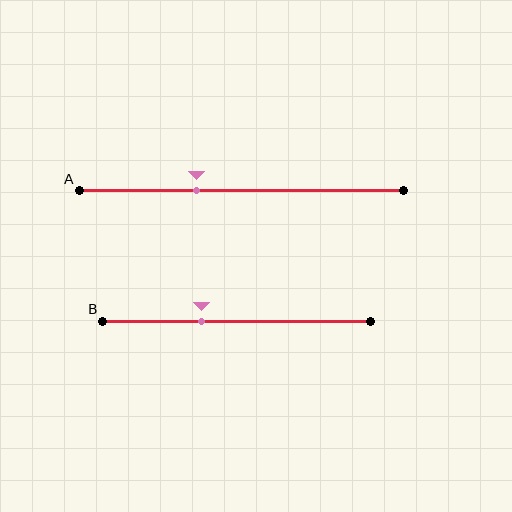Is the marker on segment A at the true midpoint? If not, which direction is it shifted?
No, the marker on segment A is shifted to the left by about 14% of the segment length.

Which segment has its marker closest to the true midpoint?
Segment B has its marker closest to the true midpoint.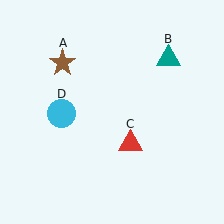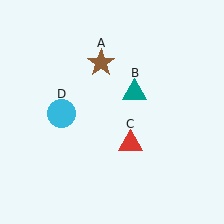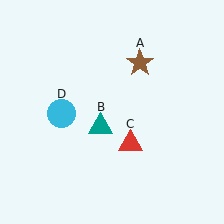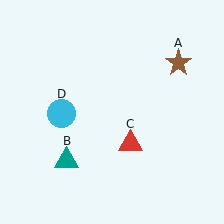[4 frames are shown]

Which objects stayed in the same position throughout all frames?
Red triangle (object C) and cyan circle (object D) remained stationary.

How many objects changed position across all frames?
2 objects changed position: brown star (object A), teal triangle (object B).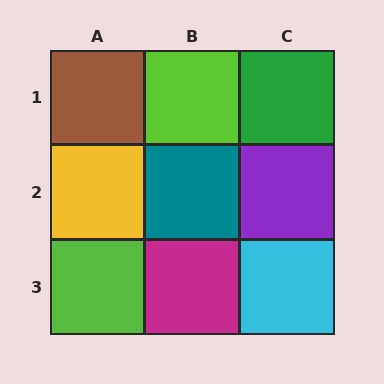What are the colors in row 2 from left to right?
Yellow, teal, purple.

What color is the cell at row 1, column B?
Lime.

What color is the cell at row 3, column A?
Lime.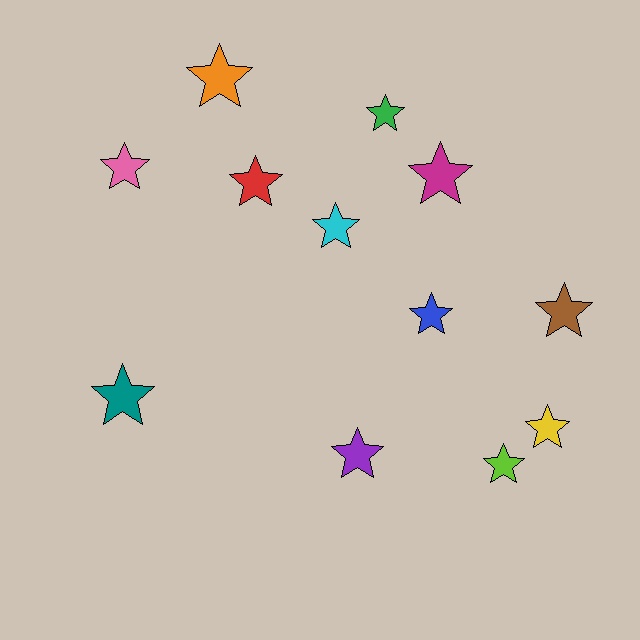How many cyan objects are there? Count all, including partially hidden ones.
There is 1 cyan object.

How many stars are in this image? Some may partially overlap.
There are 12 stars.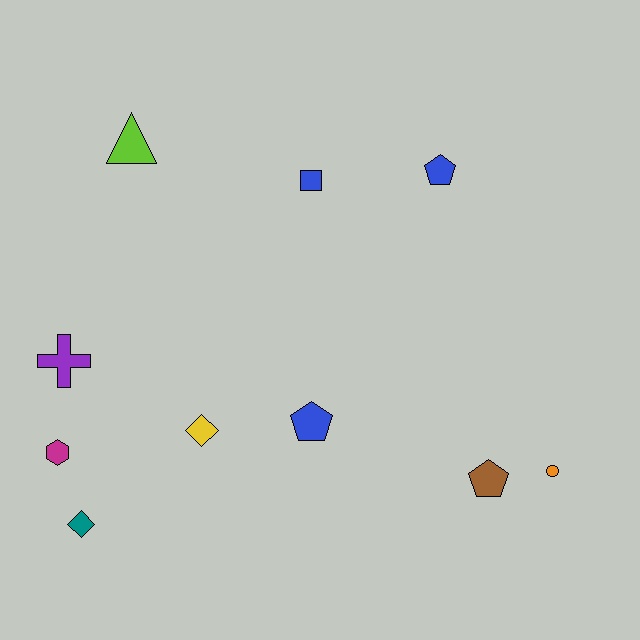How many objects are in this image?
There are 10 objects.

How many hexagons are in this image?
There is 1 hexagon.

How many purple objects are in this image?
There is 1 purple object.